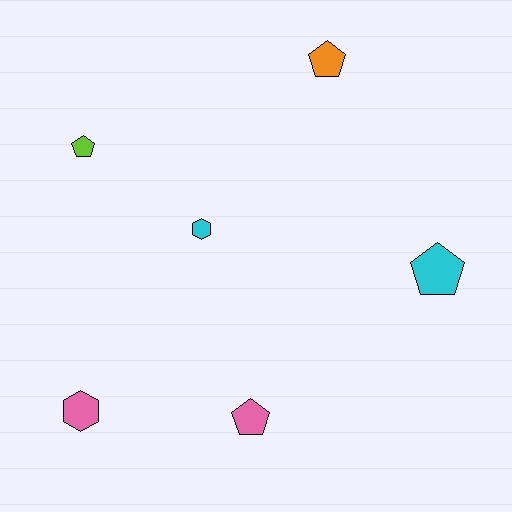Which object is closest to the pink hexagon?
The pink pentagon is closest to the pink hexagon.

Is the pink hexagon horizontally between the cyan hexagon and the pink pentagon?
No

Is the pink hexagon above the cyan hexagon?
No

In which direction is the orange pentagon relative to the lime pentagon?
The orange pentagon is to the right of the lime pentagon.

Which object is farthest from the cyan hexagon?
The cyan pentagon is farthest from the cyan hexagon.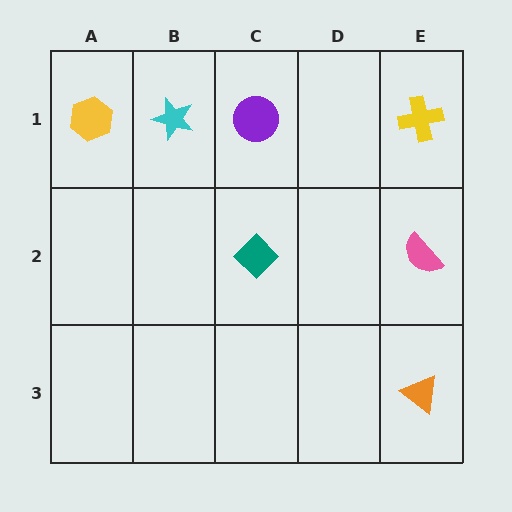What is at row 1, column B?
A cyan star.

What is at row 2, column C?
A teal diamond.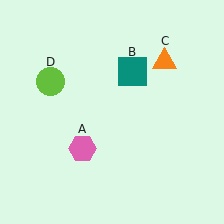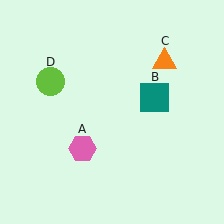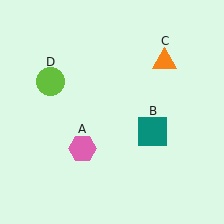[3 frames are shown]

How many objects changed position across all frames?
1 object changed position: teal square (object B).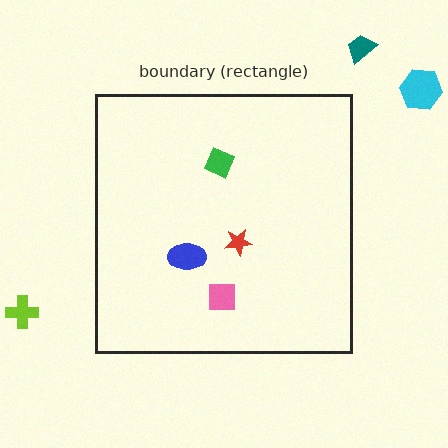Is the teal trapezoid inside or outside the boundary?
Outside.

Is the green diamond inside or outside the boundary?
Inside.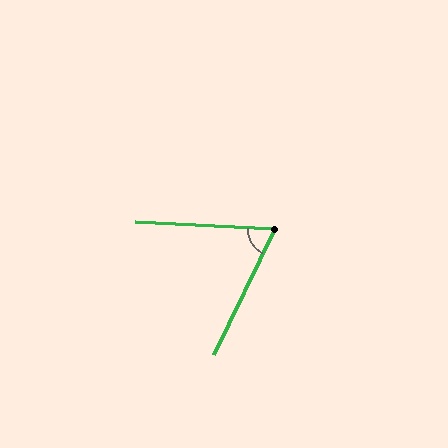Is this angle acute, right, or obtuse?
It is acute.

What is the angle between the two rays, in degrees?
Approximately 67 degrees.